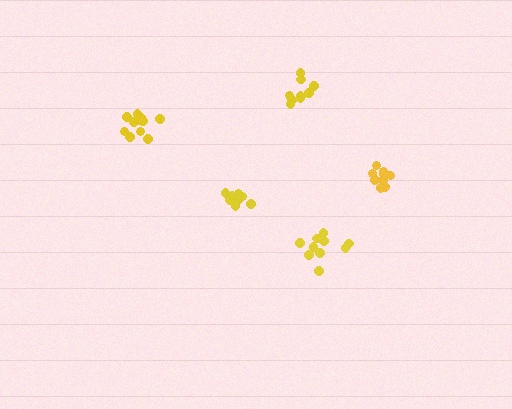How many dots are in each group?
Group 1: 9 dots, Group 2: 10 dots, Group 3: 10 dots, Group 4: 11 dots, Group 5: 10 dots (50 total).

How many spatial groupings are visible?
There are 5 spatial groupings.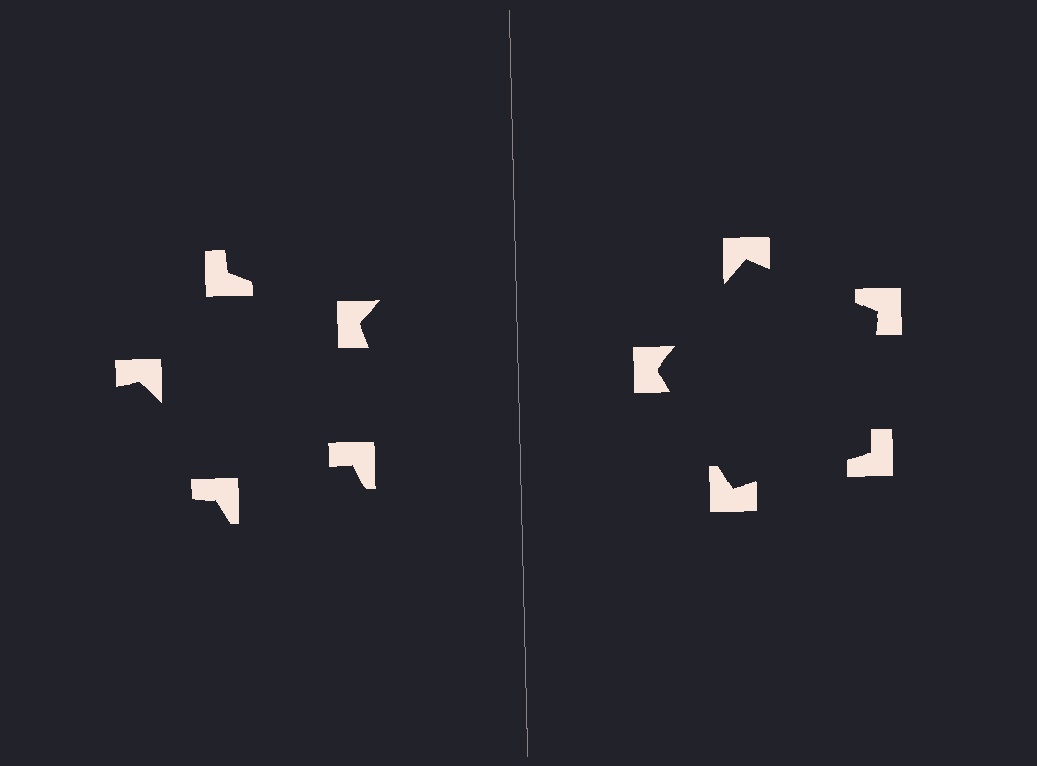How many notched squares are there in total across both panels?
10 — 5 on each side.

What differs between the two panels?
The notched squares are positioned identically on both sides; only the wedge orientations differ. On the right they align to a pentagon; on the left they are misaligned.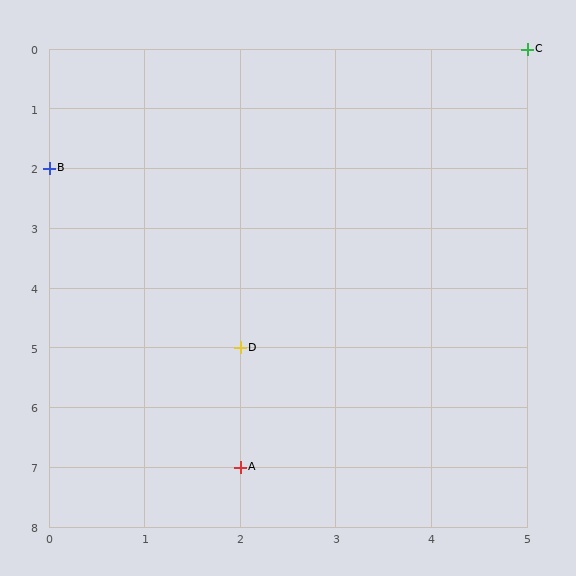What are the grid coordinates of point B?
Point B is at grid coordinates (0, 2).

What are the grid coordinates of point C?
Point C is at grid coordinates (5, 0).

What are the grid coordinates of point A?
Point A is at grid coordinates (2, 7).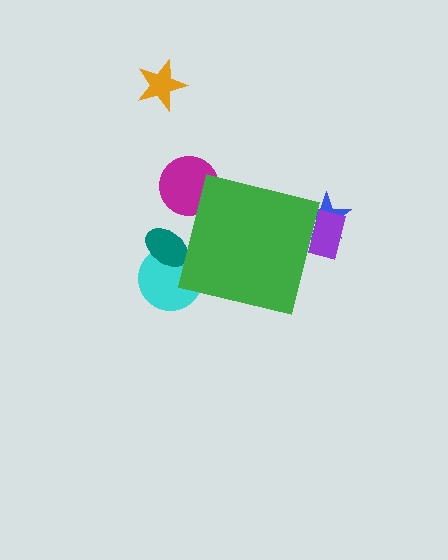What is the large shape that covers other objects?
A green square.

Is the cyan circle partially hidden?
Yes, the cyan circle is partially hidden behind the green square.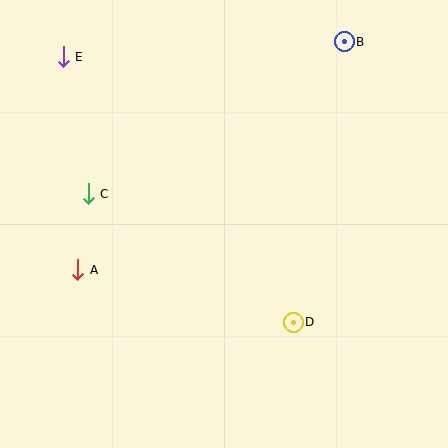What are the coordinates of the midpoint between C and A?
The midpoint between C and A is at (83, 232).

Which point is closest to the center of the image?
Point D at (293, 322) is closest to the center.